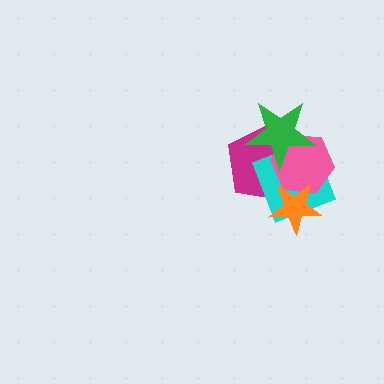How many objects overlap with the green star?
3 objects overlap with the green star.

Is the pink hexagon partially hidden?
Yes, it is partially covered by another shape.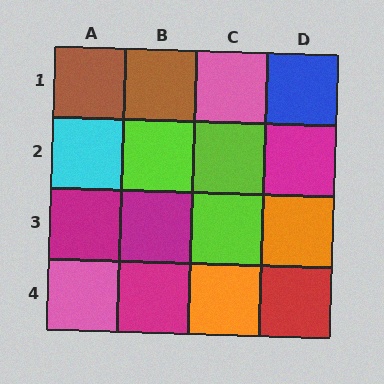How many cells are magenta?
4 cells are magenta.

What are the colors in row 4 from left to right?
Pink, magenta, orange, red.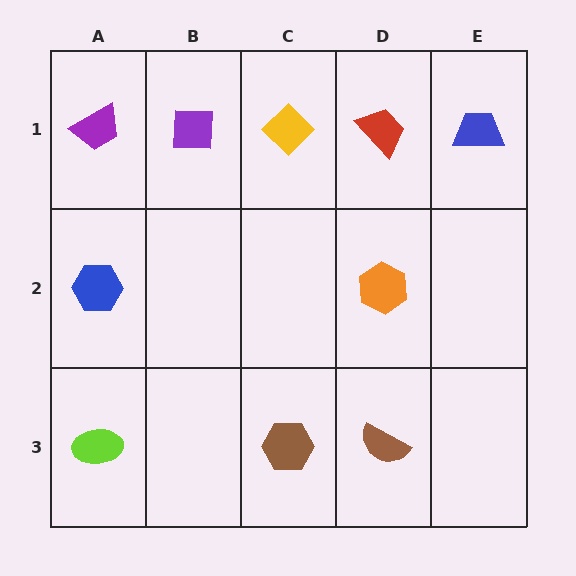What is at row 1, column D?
A red trapezoid.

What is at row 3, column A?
A lime ellipse.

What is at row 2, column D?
An orange hexagon.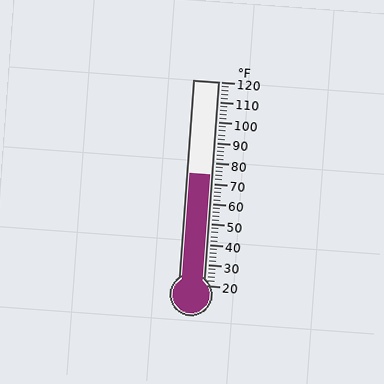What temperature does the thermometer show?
The thermometer shows approximately 74°F.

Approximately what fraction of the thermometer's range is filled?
The thermometer is filled to approximately 55% of its range.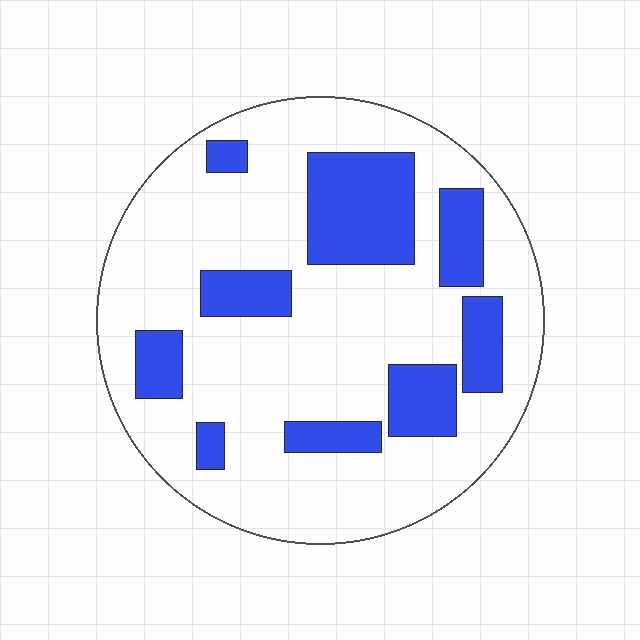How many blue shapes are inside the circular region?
9.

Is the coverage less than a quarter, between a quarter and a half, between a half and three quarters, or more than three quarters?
Less than a quarter.